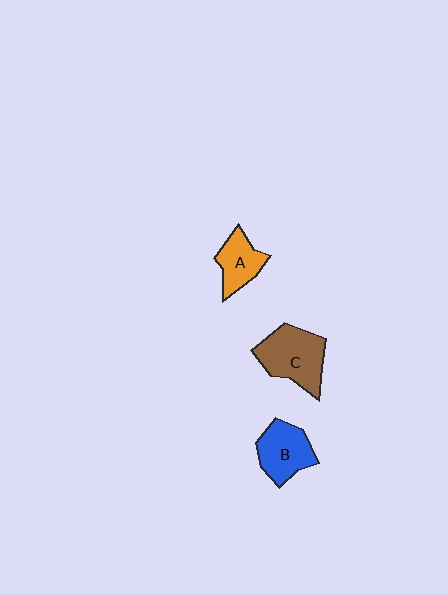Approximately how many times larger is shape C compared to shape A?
Approximately 1.6 times.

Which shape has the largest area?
Shape C (brown).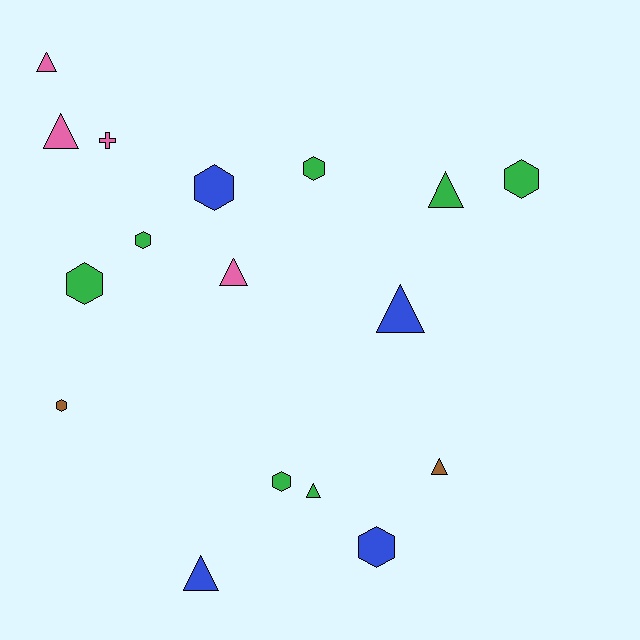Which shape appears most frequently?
Triangle, with 8 objects.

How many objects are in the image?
There are 17 objects.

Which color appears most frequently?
Green, with 7 objects.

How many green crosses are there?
There are no green crosses.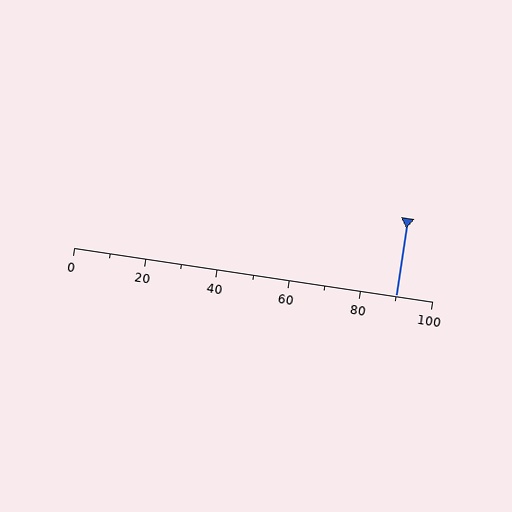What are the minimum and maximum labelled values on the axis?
The axis runs from 0 to 100.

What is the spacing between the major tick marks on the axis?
The major ticks are spaced 20 apart.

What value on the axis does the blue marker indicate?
The marker indicates approximately 90.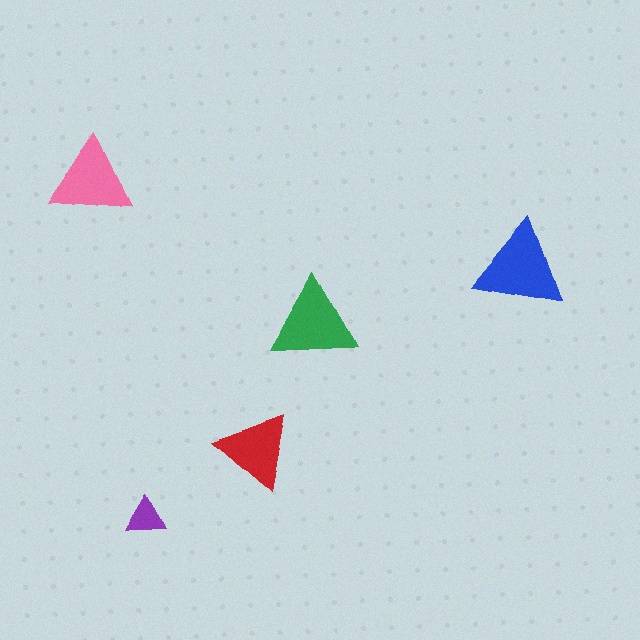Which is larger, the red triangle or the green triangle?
The green one.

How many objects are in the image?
There are 5 objects in the image.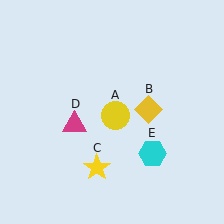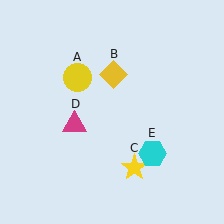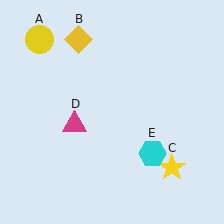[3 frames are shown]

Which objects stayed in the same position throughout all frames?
Magenta triangle (object D) and cyan hexagon (object E) remained stationary.